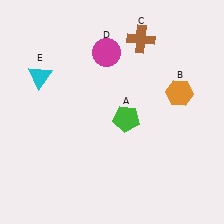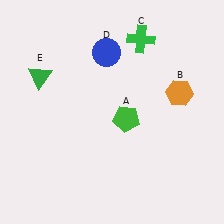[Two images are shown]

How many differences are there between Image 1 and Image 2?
There are 3 differences between the two images.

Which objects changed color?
C changed from brown to green. D changed from magenta to blue. E changed from cyan to green.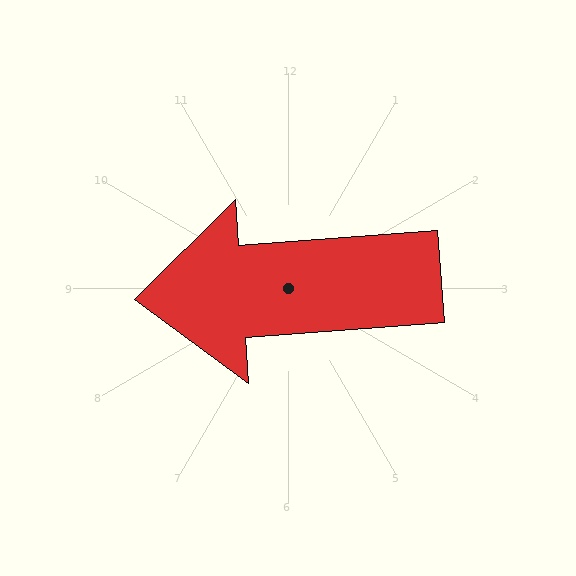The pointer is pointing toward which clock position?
Roughly 9 o'clock.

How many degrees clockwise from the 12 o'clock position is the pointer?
Approximately 266 degrees.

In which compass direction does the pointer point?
West.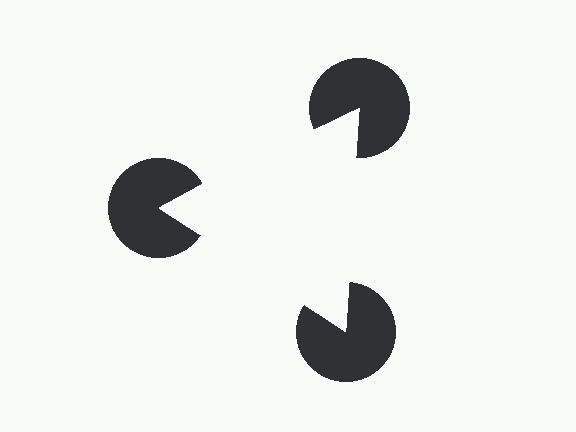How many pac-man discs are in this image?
There are 3 — one at each vertex of the illusory triangle.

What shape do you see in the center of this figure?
An illusory triangle — its edges are inferred from the aligned wedge cuts in the pac-man discs, not physically drawn.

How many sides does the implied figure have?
3 sides.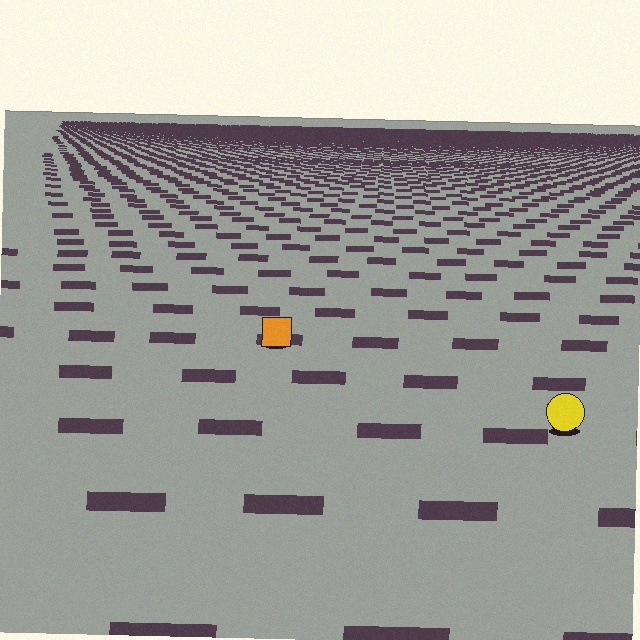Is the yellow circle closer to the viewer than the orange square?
Yes. The yellow circle is closer — you can tell from the texture gradient: the ground texture is coarser near it.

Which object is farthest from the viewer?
The orange square is farthest from the viewer. It appears smaller and the ground texture around it is denser.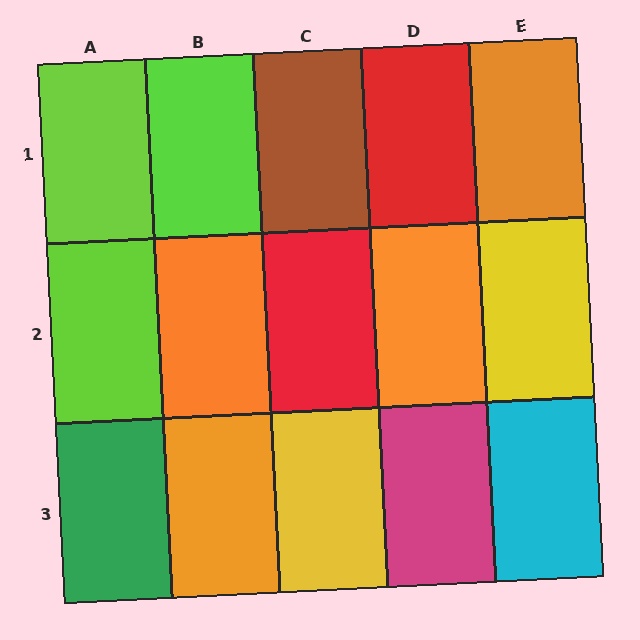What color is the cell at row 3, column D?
Magenta.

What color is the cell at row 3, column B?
Orange.